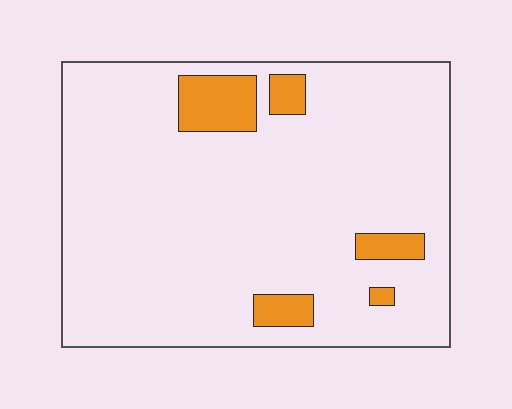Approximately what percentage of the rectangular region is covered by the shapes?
Approximately 10%.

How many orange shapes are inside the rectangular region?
5.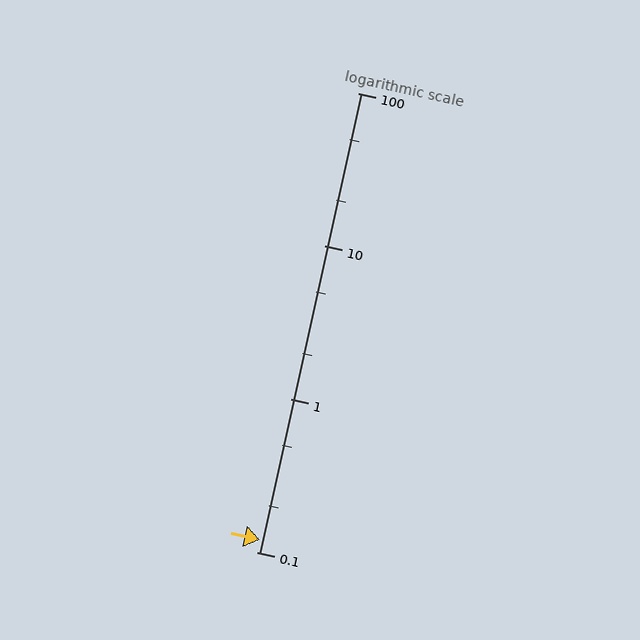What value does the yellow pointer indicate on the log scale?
The pointer indicates approximately 0.12.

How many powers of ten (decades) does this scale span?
The scale spans 3 decades, from 0.1 to 100.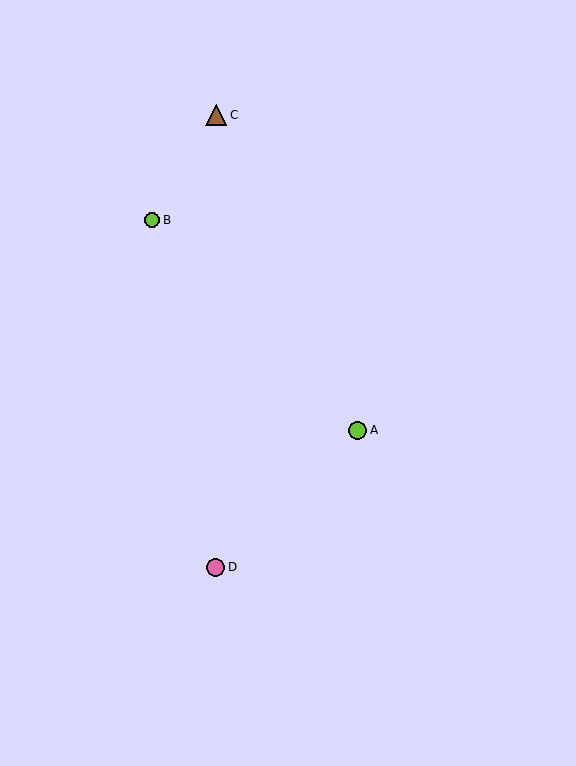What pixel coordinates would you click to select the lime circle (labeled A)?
Click at (358, 430) to select the lime circle A.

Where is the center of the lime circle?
The center of the lime circle is at (358, 430).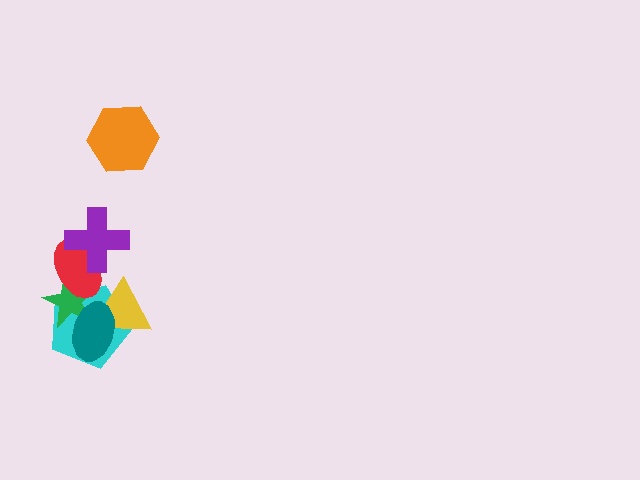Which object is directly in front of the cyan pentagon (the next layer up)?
The green star is directly in front of the cyan pentagon.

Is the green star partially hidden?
Yes, it is partially covered by another shape.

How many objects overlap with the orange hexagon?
0 objects overlap with the orange hexagon.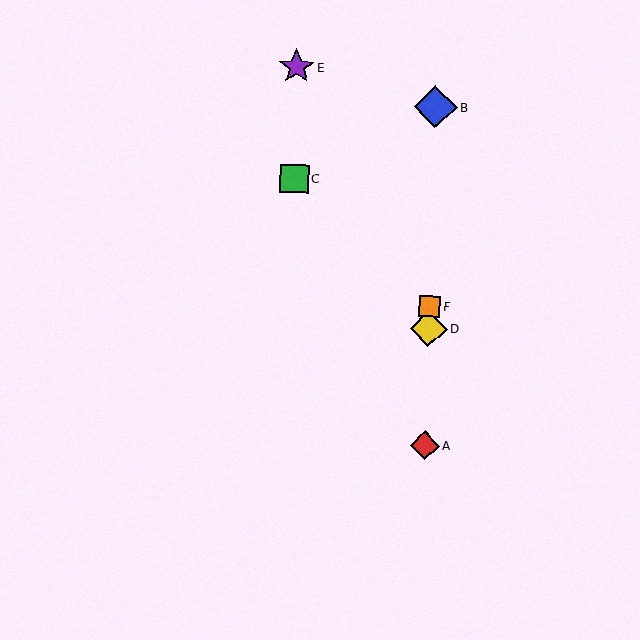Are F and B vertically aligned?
Yes, both are at x≈429.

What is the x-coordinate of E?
Object E is at x≈297.